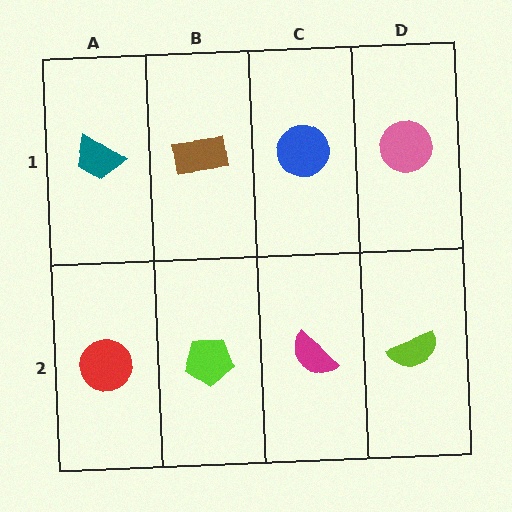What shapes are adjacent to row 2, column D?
A pink circle (row 1, column D), a magenta semicircle (row 2, column C).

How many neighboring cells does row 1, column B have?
3.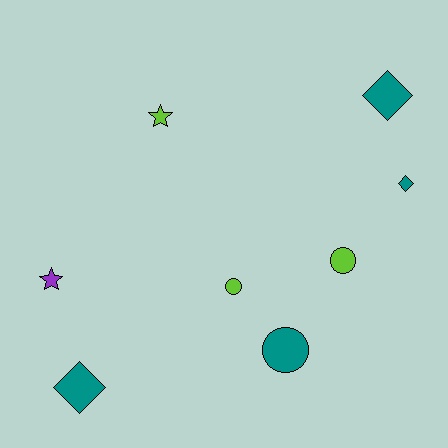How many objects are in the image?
There are 8 objects.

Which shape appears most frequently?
Diamond, with 3 objects.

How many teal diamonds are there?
There are 3 teal diamonds.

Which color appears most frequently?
Teal, with 4 objects.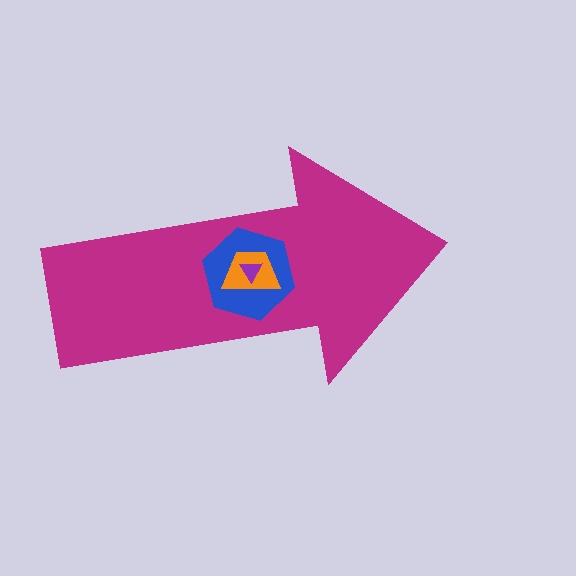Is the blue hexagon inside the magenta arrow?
Yes.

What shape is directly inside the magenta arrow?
The blue hexagon.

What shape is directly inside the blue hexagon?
The orange trapezoid.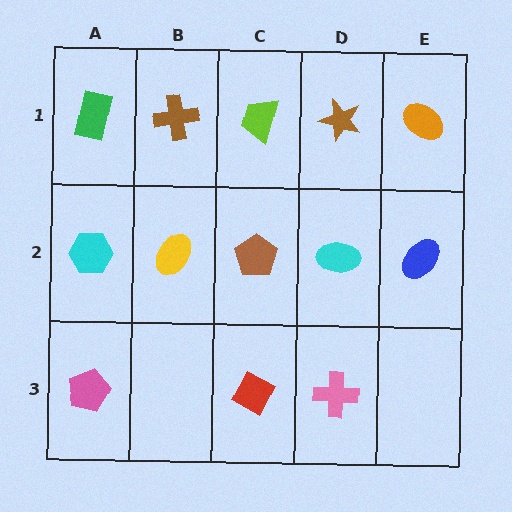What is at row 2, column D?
A cyan ellipse.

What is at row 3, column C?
A red diamond.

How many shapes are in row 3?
3 shapes.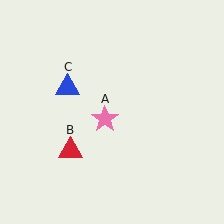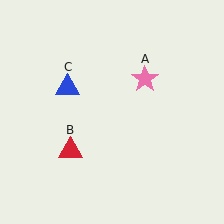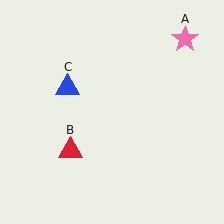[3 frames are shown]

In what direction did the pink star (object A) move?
The pink star (object A) moved up and to the right.